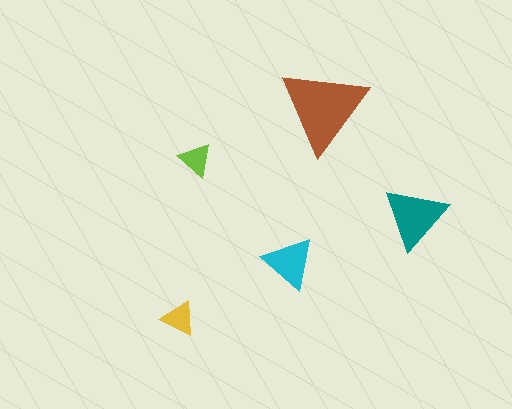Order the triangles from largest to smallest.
the brown one, the teal one, the cyan one, the yellow one, the lime one.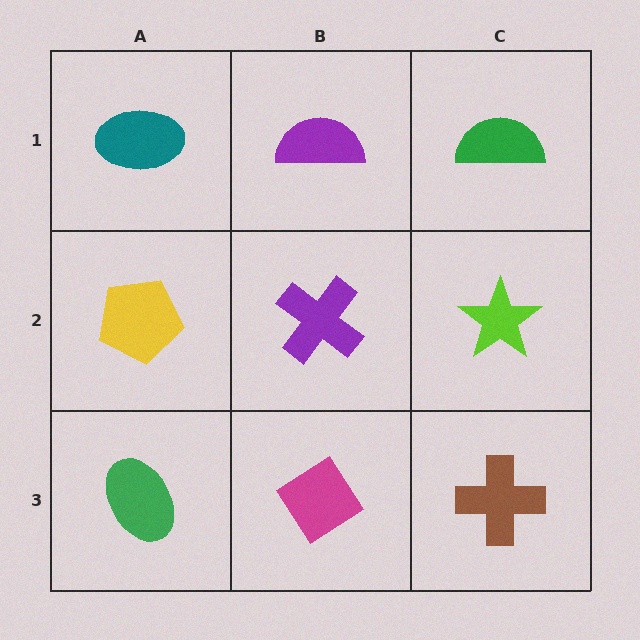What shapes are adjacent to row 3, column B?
A purple cross (row 2, column B), a green ellipse (row 3, column A), a brown cross (row 3, column C).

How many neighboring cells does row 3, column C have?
2.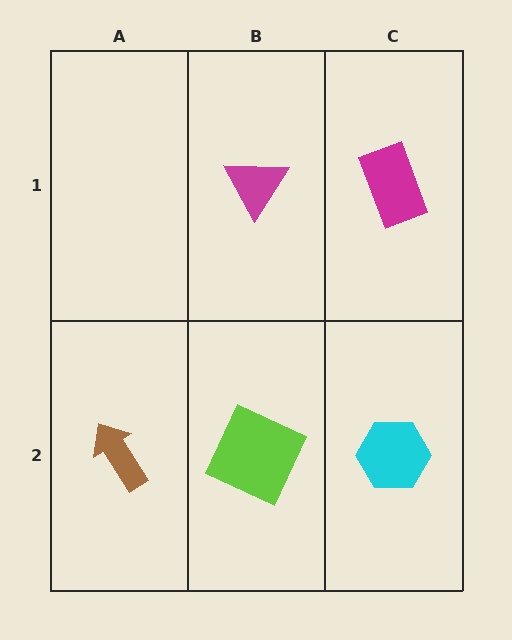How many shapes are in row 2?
3 shapes.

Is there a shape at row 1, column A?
No, that cell is empty.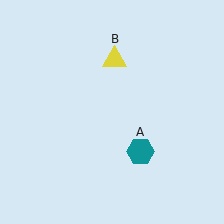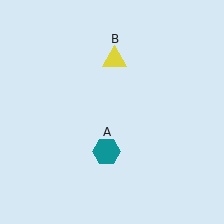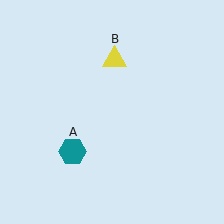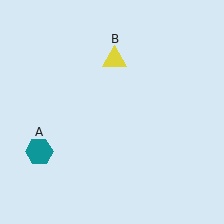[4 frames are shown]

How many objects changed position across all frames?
1 object changed position: teal hexagon (object A).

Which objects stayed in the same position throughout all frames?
Yellow triangle (object B) remained stationary.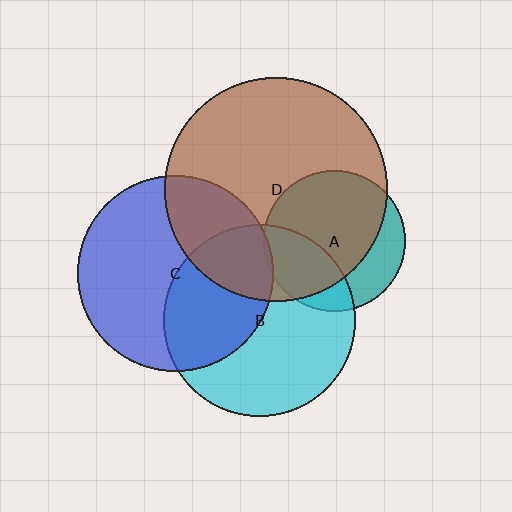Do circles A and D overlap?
Yes.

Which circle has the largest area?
Circle D (brown).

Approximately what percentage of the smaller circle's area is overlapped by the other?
Approximately 75%.